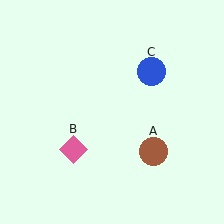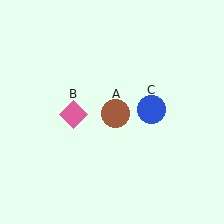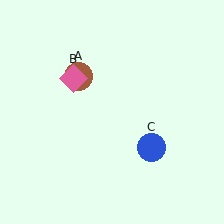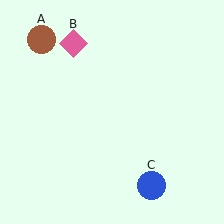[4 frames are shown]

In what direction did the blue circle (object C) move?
The blue circle (object C) moved down.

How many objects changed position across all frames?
3 objects changed position: brown circle (object A), pink diamond (object B), blue circle (object C).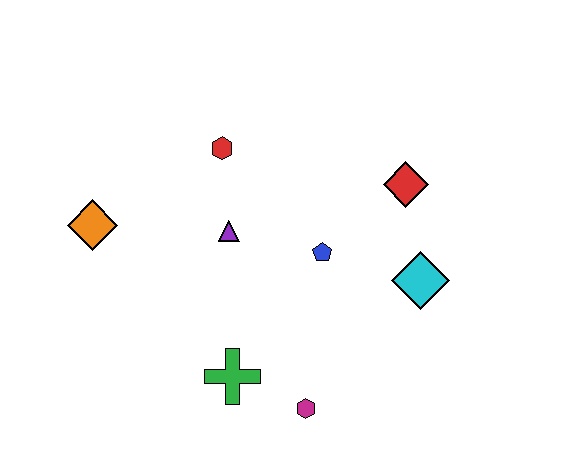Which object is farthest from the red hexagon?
The magenta hexagon is farthest from the red hexagon.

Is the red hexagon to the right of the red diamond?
No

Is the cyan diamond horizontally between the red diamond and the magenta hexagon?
No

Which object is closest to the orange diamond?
The purple triangle is closest to the orange diamond.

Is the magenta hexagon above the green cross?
No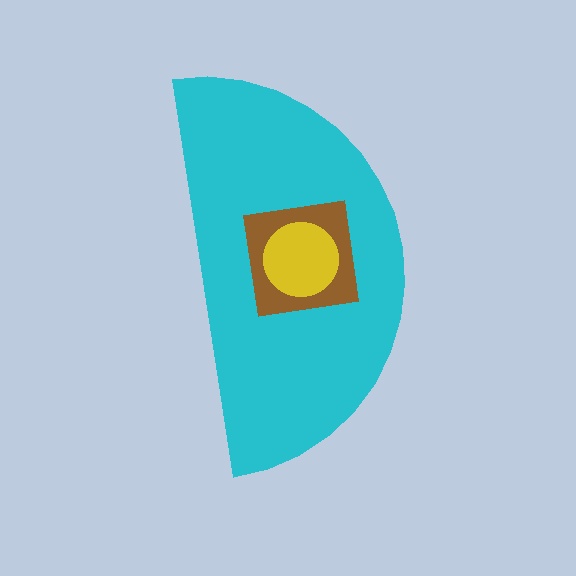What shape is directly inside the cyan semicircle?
The brown square.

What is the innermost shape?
The yellow circle.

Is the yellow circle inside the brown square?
Yes.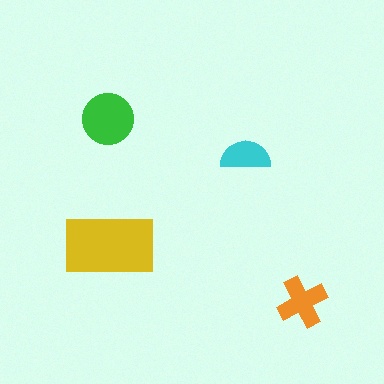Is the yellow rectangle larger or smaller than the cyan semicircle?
Larger.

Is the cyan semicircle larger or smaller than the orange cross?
Smaller.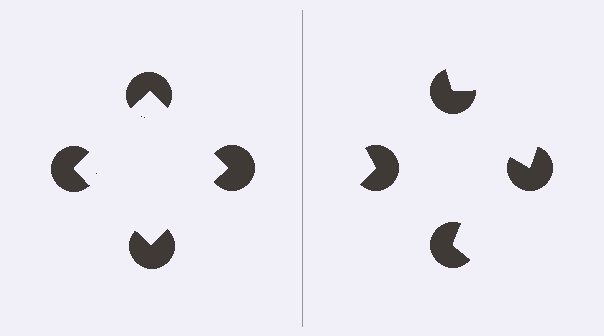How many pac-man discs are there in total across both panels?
8 — 4 on each side.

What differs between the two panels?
The pac-man discs are positioned identically on both sides; only the wedge orientations differ. On the left they align to a square; on the right they are misaligned.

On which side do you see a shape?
An illusory square appears on the left side. On the right side the wedge cuts are rotated, so no coherent shape forms.